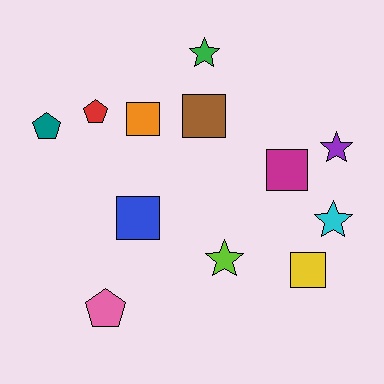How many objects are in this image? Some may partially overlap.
There are 12 objects.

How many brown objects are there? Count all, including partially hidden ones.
There is 1 brown object.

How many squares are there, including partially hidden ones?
There are 5 squares.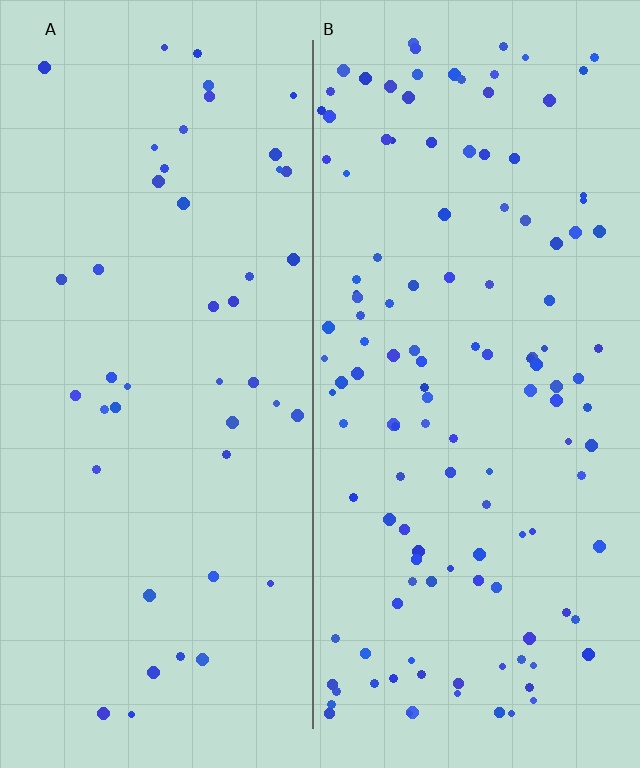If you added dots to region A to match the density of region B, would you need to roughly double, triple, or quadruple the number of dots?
Approximately triple.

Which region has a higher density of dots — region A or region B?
B (the right).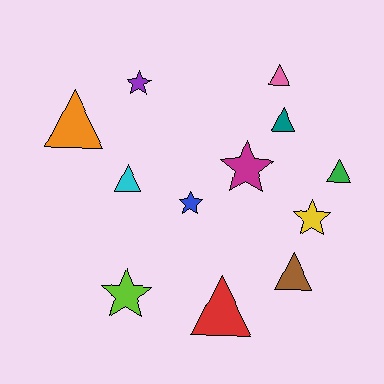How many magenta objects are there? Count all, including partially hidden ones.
There is 1 magenta object.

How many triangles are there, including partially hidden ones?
There are 7 triangles.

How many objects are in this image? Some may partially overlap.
There are 12 objects.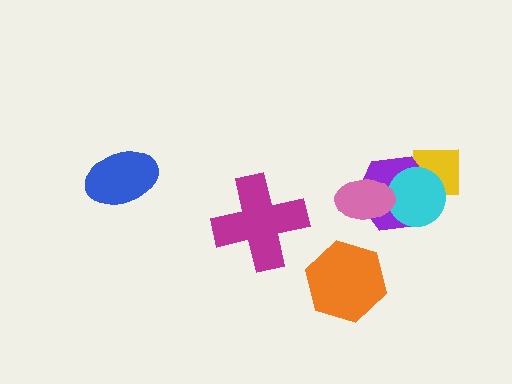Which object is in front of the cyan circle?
The pink ellipse is in front of the cyan circle.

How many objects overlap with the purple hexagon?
3 objects overlap with the purple hexagon.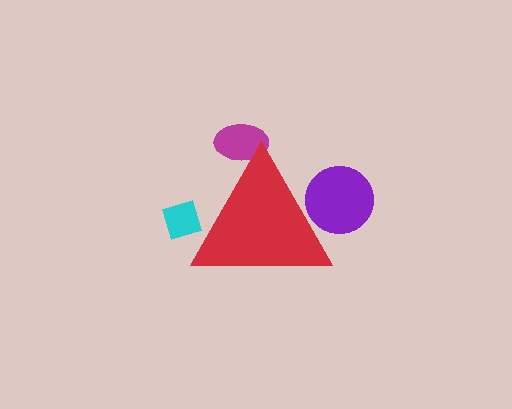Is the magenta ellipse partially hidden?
Yes, the magenta ellipse is partially hidden behind the red triangle.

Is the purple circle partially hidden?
Yes, the purple circle is partially hidden behind the red triangle.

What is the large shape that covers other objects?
A red triangle.